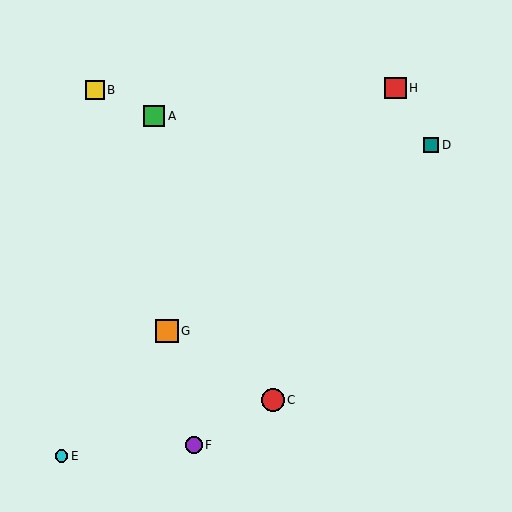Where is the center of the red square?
The center of the red square is at (396, 88).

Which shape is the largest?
The orange square (labeled G) is the largest.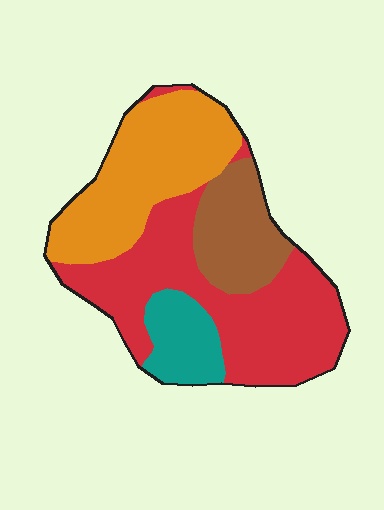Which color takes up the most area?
Red, at roughly 45%.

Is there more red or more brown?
Red.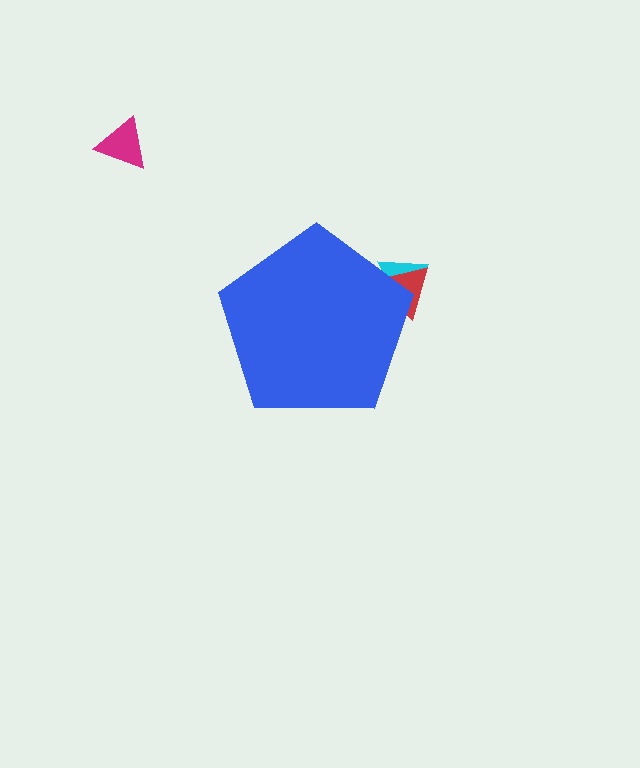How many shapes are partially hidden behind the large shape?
2 shapes are partially hidden.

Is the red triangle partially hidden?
Yes, the red triangle is partially hidden behind the blue pentagon.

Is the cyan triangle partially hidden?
Yes, the cyan triangle is partially hidden behind the blue pentagon.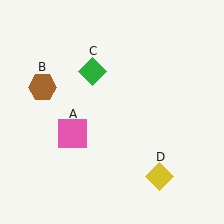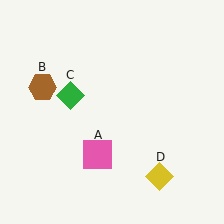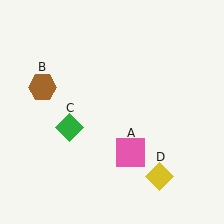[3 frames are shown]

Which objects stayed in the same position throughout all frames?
Brown hexagon (object B) and yellow diamond (object D) remained stationary.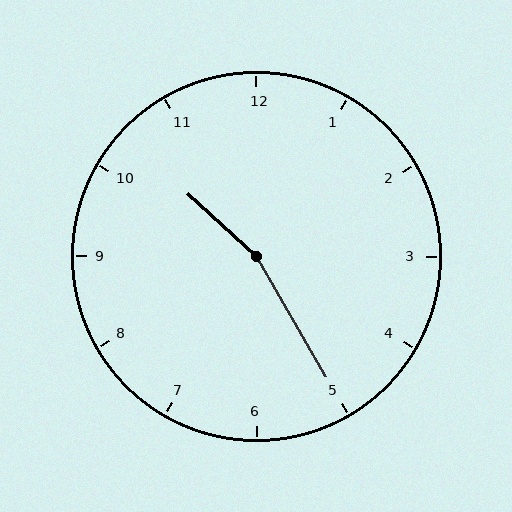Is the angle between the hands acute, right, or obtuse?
It is obtuse.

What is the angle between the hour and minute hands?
Approximately 162 degrees.